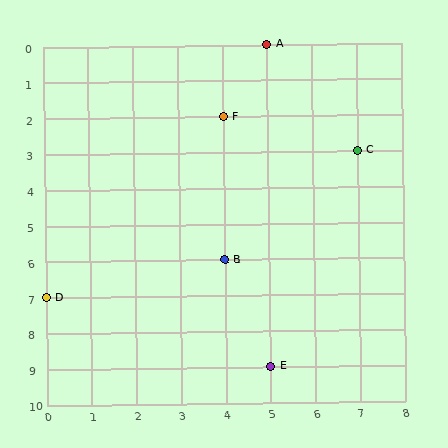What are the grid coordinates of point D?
Point D is at grid coordinates (0, 7).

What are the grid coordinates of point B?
Point B is at grid coordinates (4, 6).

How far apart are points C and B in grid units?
Points C and B are 3 columns and 3 rows apart (about 4.2 grid units diagonally).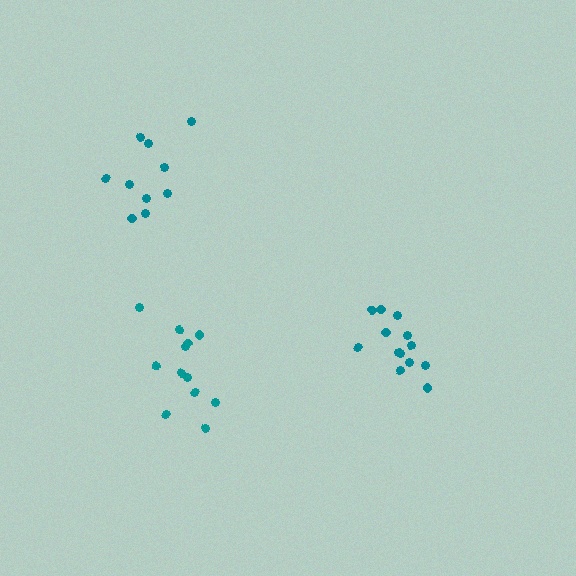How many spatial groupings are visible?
There are 3 spatial groupings.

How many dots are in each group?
Group 1: 10 dots, Group 2: 13 dots, Group 3: 12 dots (35 total).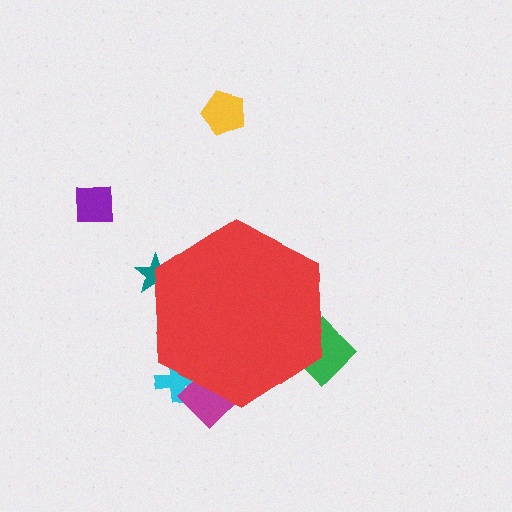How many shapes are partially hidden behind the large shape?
4 shapes are partially hidden.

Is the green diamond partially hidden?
Yes, the green diamond is partially hidden behind the red hexagon.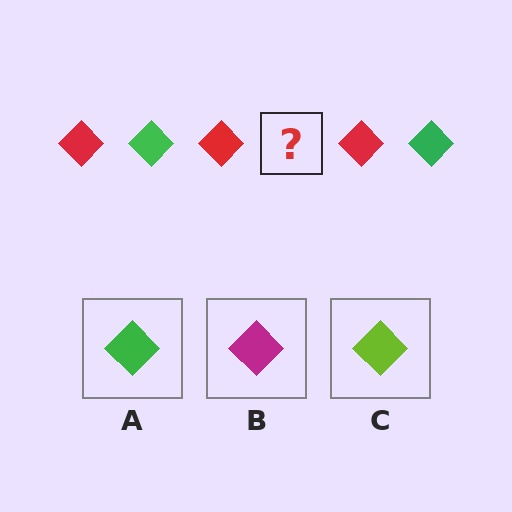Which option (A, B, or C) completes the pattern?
A.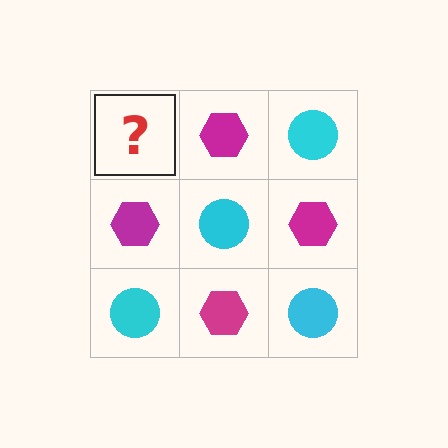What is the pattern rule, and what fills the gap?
The rule is that it alternates cyan circle and magenta hexagon in a checkerboard pattern. The gap should be filled with a cyan circle.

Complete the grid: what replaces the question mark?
The question mark should be replaced with a cyan circle.